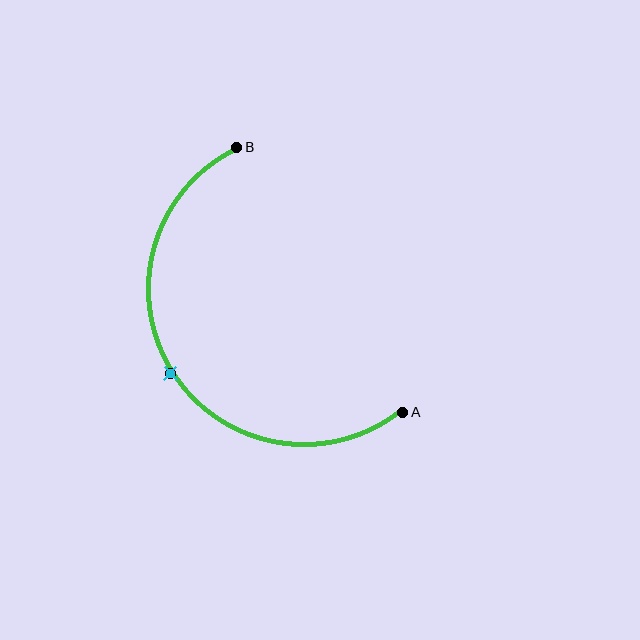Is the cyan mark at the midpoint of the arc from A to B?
Yes. The cyan mark lies on the arc at equal arc-length from both A and B — it is the arc midpoint.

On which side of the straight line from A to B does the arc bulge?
The arc bulges to the left of the straight line connecting A and B.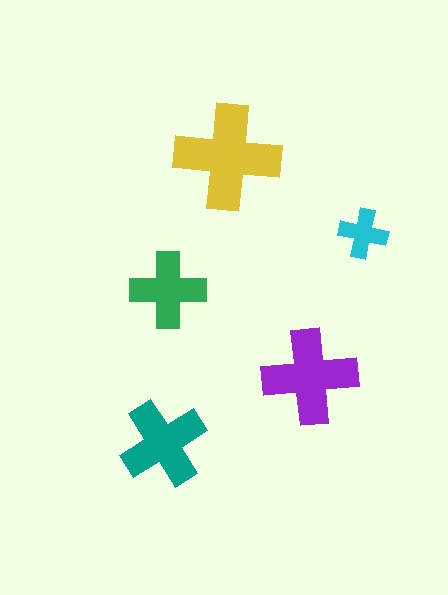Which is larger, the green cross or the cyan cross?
The green one.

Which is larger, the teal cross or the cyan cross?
The teal one.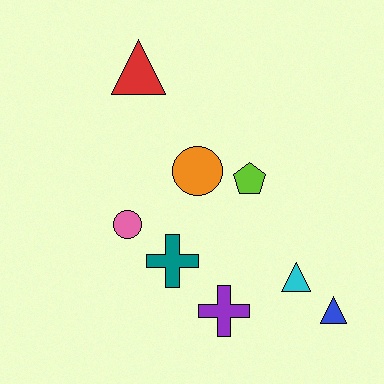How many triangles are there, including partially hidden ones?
There are 3 triangles.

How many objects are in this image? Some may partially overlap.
There are 8 objects.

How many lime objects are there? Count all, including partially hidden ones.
There is 1 lime object.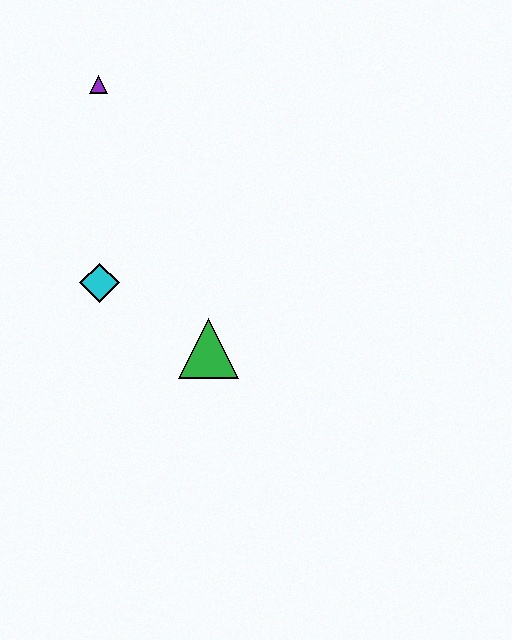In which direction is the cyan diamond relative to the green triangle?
The cyan diamond is to the left of the green triangle.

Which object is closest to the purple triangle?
The cyan diamond is closest to the purple triangle.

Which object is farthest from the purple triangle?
The green triangle is farthest from the purple triangle.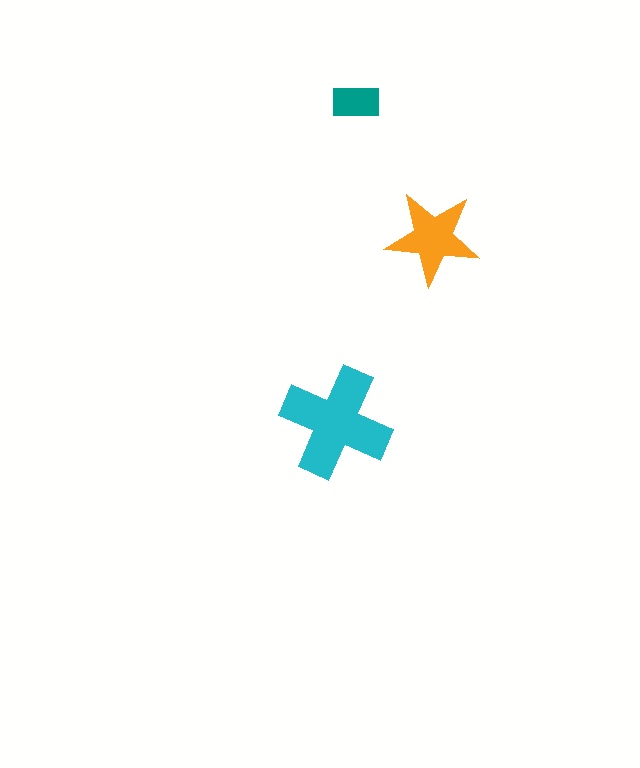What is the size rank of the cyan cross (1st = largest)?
1st.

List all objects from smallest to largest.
The teal rectangle, the orange star, the cyan cross.